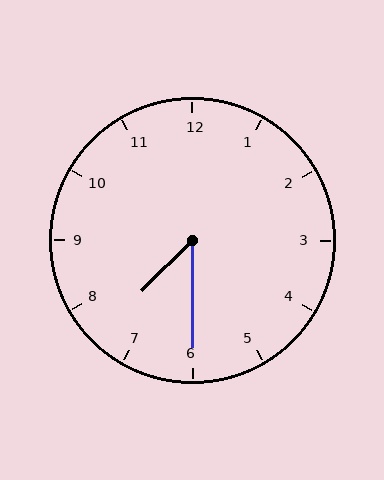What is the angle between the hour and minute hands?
Approximately 45 degrees.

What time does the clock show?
7:30.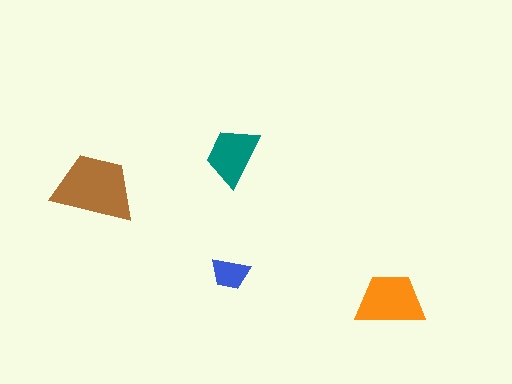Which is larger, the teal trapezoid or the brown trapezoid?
The brown one.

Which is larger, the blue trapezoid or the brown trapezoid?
The brown one.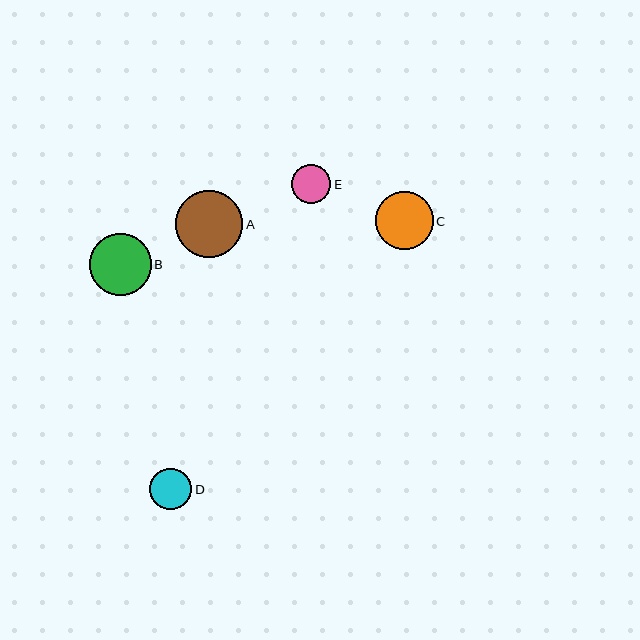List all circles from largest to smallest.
From largest to smallest: A, B, C, D, E.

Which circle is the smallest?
Circle E is the smallest with a size of approximately 39 pixels.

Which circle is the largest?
Circle A is the largest with a size of approximately 68 pixels.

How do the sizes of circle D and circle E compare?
Circle D and circle E are approximately the same size.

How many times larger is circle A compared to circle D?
Circle A is approximately 1.6 times the size of circle D.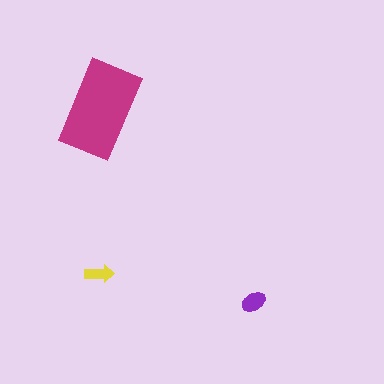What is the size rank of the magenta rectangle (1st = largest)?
1st.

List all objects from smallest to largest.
The yellow arrow, the purple ellipse, the magenta rectangle.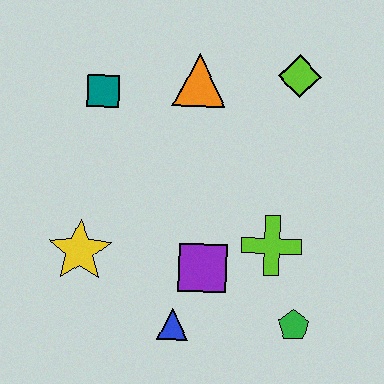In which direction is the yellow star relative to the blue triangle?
The yellow star is to the left of the blue triangle.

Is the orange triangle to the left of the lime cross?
Yes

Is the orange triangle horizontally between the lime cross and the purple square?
No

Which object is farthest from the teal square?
The green pentagon is farthest from the teal square.